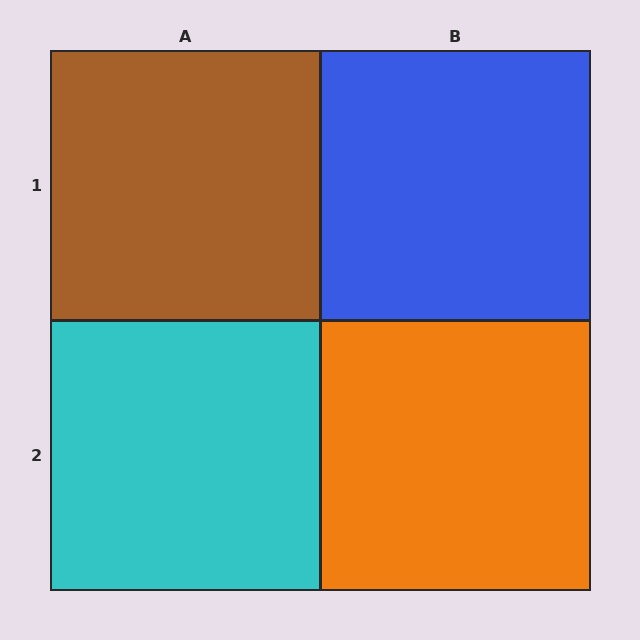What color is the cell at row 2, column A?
Cyan.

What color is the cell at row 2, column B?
Orange.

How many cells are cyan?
1 cell is cyan.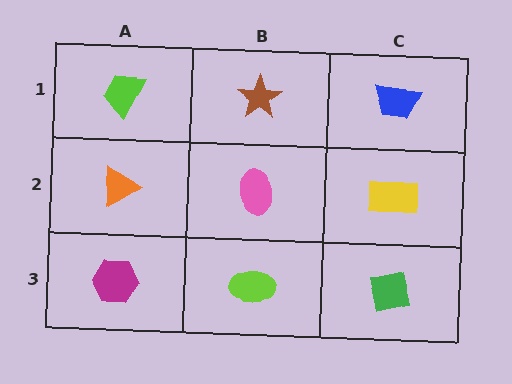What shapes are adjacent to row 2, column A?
A lime trapezoid (row 1, column A), a magenta hexagon (row 3, column A), a pink ellipse (row 2, column B).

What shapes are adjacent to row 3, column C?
A yellow rectangle (row 2, column C), a lime ellipse (row 3, column B).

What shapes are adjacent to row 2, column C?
A blue trapezoid (row 1, column C), a green square (row 3, column C), a pink ellipse (row 2, column B).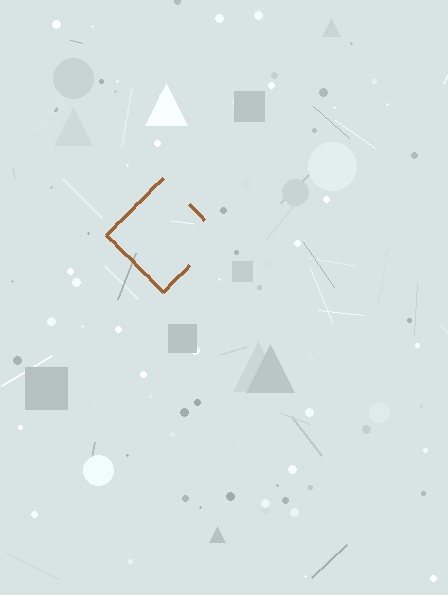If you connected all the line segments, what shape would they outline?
They would outline a diamond.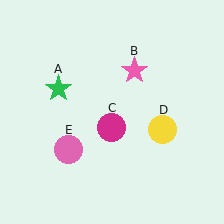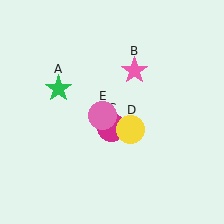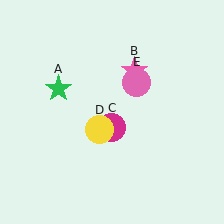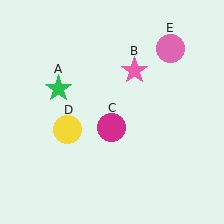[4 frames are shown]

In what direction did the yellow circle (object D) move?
The yellow circle (object D) moved left.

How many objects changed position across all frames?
2 objects changed position: yellow circle (object D), pink circle (object E).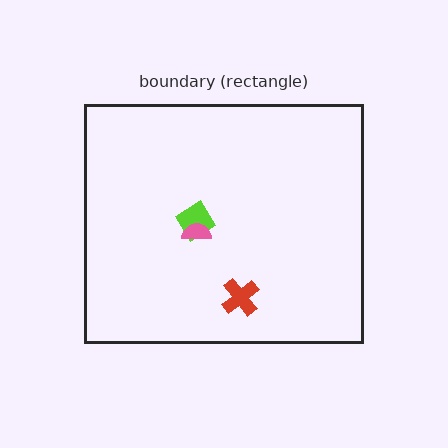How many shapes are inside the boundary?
3 inside, 0 outside.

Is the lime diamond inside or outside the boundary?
Inside.